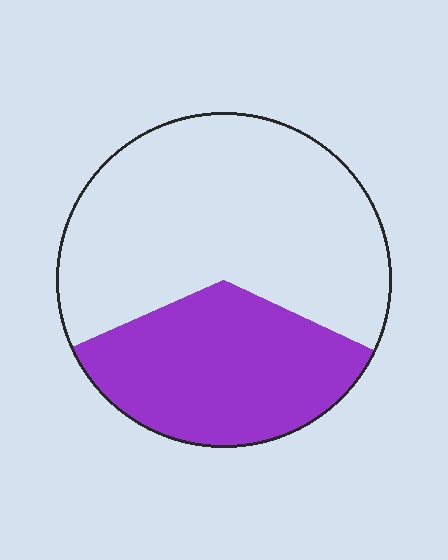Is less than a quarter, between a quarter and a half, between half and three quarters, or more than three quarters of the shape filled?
Between a quarter and a half.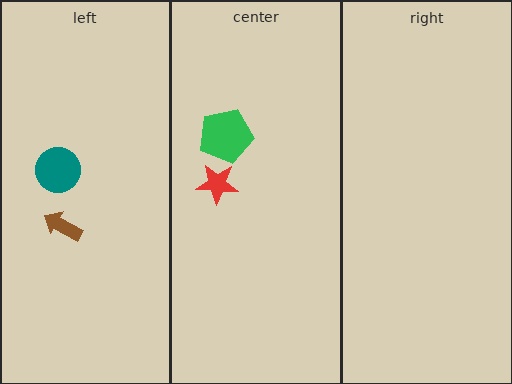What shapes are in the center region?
The green pentagon, the red star.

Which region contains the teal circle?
The left region.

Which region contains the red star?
The center region.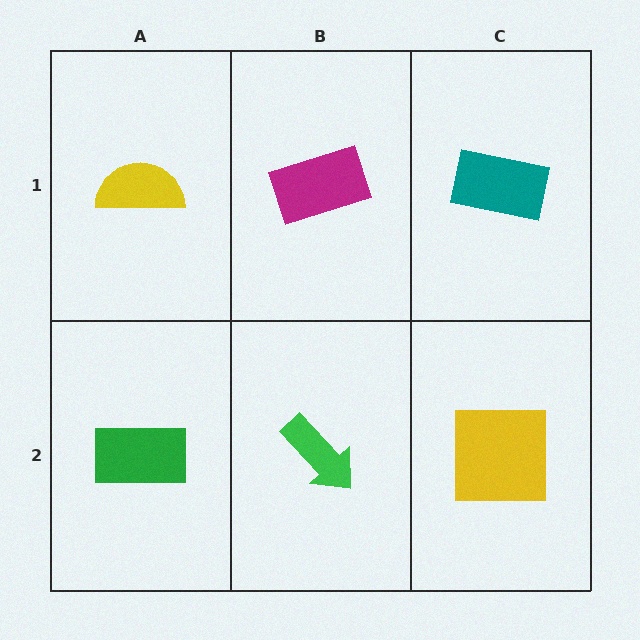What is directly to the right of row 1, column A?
A magenta rectangle.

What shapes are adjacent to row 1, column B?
A green arrow (row 2, column B), a yellow semicircle (row 1, column A), a teal rectangle (row 1, column C).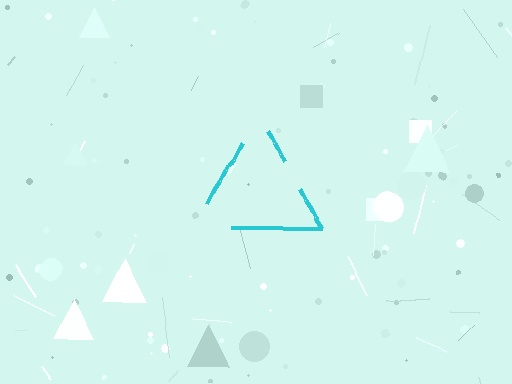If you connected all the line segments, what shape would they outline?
They would outline a triangle.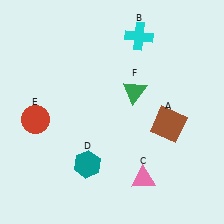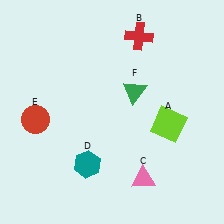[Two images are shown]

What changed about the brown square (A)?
In Image 1, A is brown. In Image 2, it changed to lime.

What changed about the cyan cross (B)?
In Image 1, B is cyan. In Image 2, it changed to red.